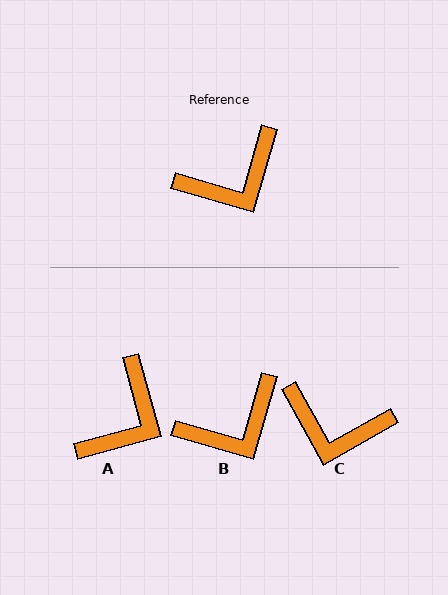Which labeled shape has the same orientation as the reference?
B.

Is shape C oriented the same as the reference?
No, it is off by about 45 degrees.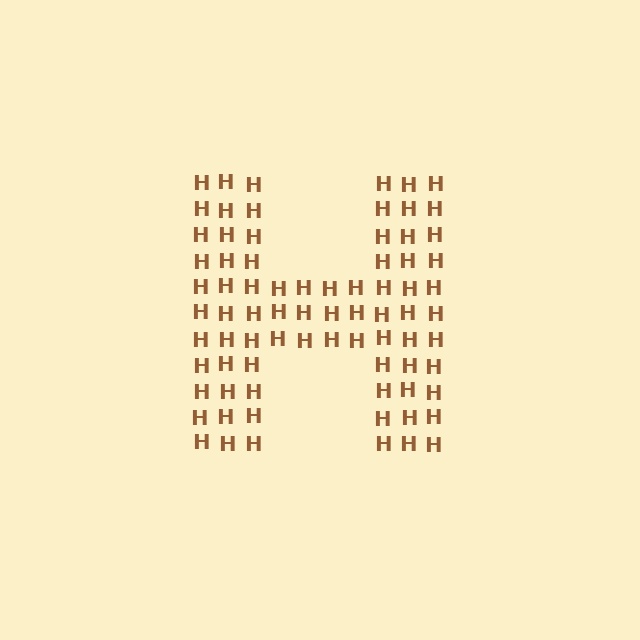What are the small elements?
The small elements are letter H's.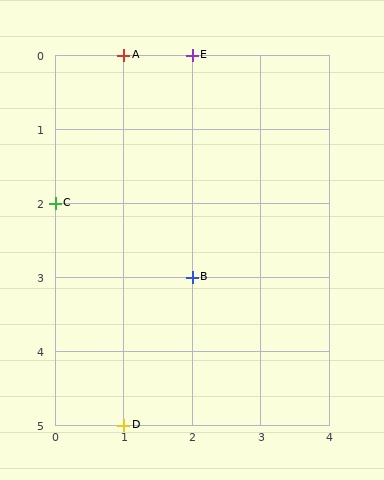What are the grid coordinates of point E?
Point E is at grid coordinates (2, 0).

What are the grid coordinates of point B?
Point B is at grid coordinates (2, 3).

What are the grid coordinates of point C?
Point C is at grid coordinates (0, 2).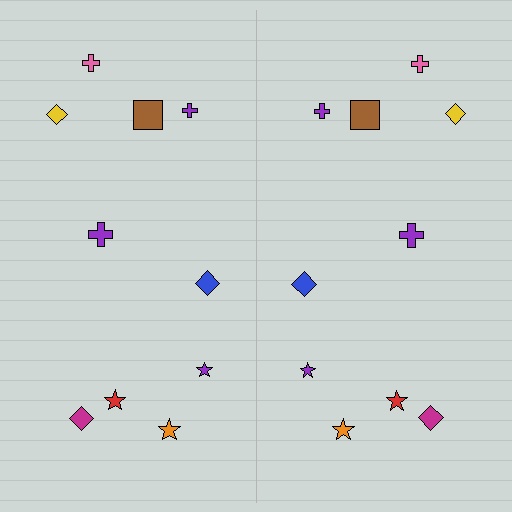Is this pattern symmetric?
Yes, this pattern has bilateral (reflection) symmetry.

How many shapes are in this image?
There are 20 shapes in this image.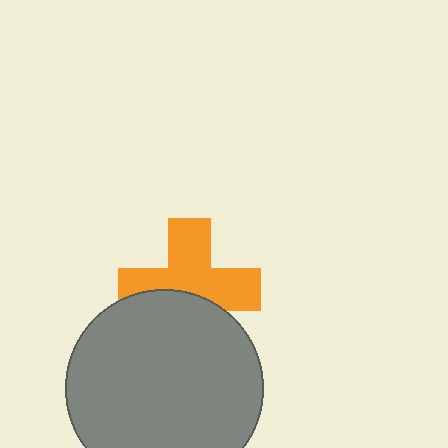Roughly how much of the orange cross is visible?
About half of it is visible (roughly 62%).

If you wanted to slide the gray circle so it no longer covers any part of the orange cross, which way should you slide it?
Slide it down — that is the most direct way to separate the two shapes.